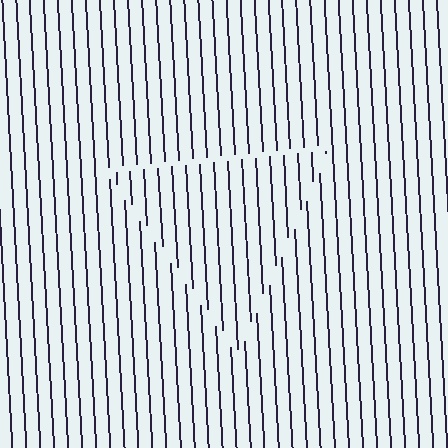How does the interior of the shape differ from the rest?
The interior of the shape contains the same grating, shifted by half a period — the contour is defined by the phase discontinuity where line-ends from the inner and outer gratings abut.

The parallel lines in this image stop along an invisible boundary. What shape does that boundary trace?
An illusory triangle. The interior of the shape contains the same grating, shifted by half a period — the contour is defined by the phase discontinuity where line-ends from the inner and outer gratings abut.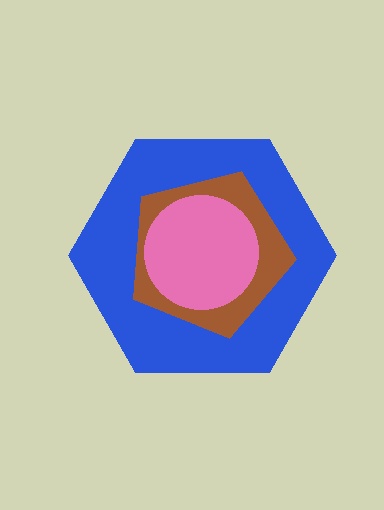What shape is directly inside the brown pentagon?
The pink circle.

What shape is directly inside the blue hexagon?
The brown pentagon.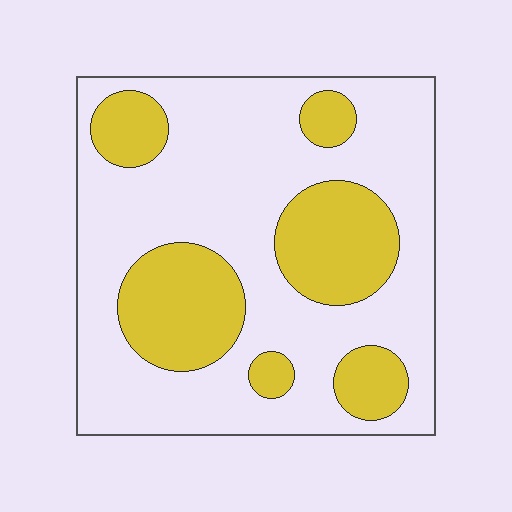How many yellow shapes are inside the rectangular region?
6.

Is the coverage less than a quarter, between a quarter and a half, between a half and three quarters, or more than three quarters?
Between a quarter and a half.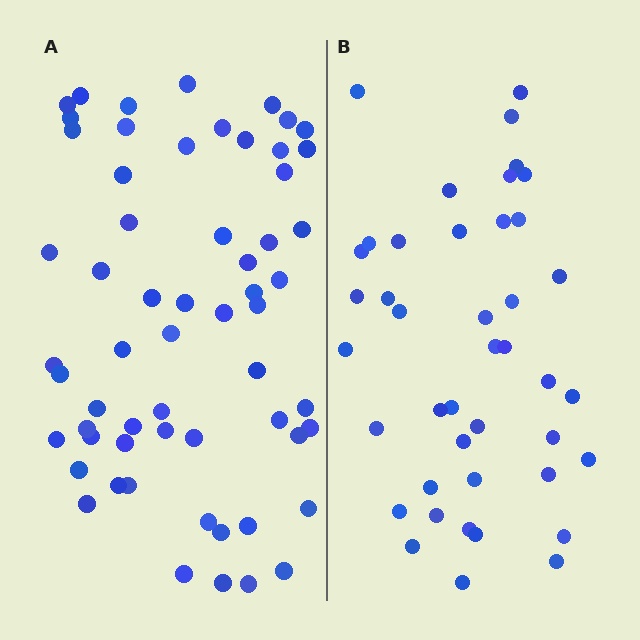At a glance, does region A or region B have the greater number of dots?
Region A (the left region) has more dots.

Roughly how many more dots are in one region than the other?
Region A has approximately 20 more dots than region B.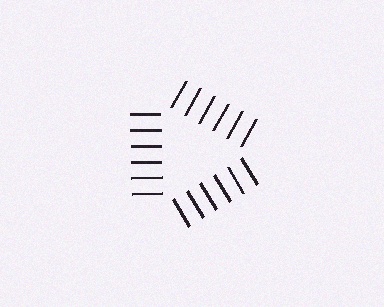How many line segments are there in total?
18 — 6 along each of the 3 edges.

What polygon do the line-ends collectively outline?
An illusory triangle — the line segments terminate on its edges but no continuous stroke is drawn.